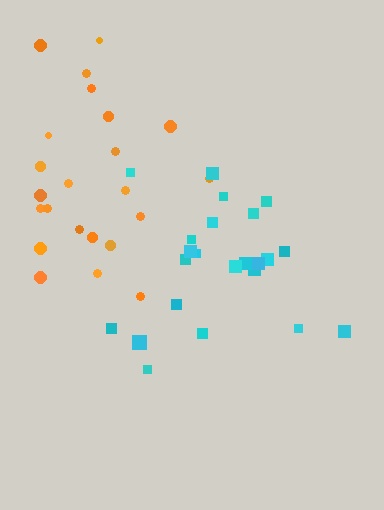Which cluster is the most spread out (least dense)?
Orange.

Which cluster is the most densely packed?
Cyan.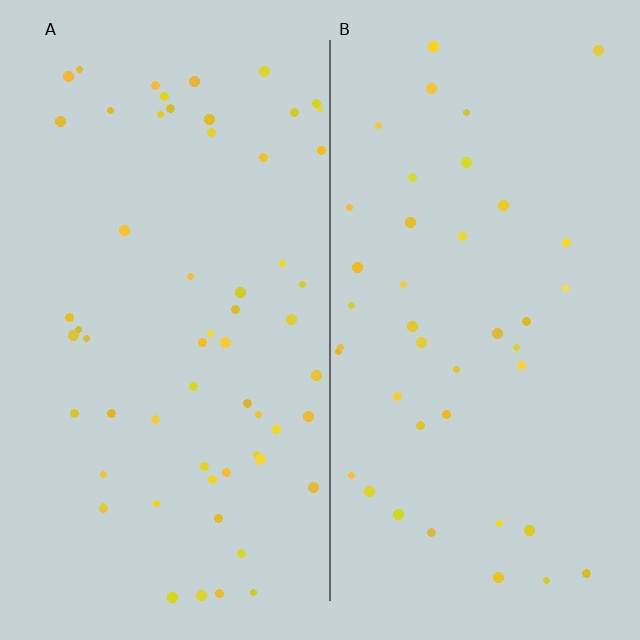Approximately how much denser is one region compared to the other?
Approximately 1.4× — region A over region B.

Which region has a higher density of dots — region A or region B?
A (the left).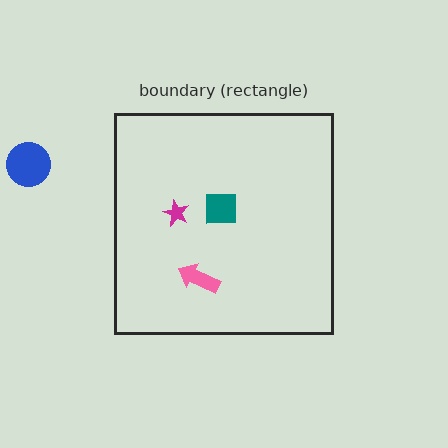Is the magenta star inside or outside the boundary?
Inside.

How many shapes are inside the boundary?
3 inside, 1 outside.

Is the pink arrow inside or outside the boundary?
Inside.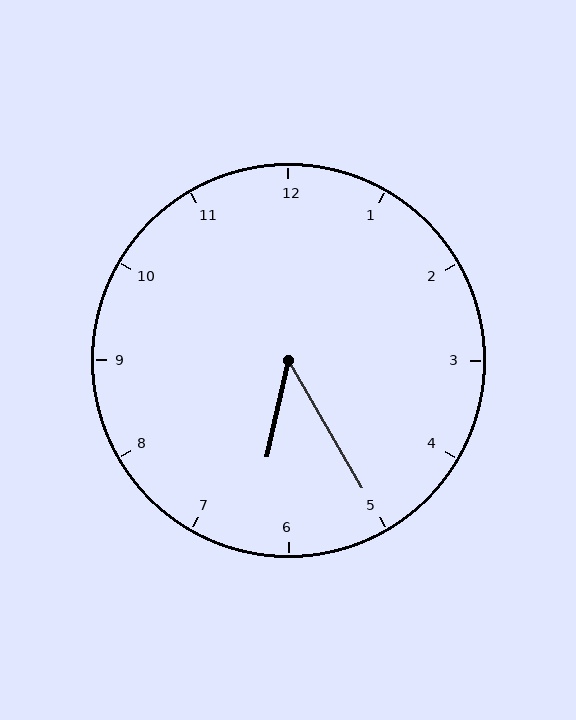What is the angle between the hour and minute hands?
Approximately 42 degrees.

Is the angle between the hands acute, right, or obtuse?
It is acute.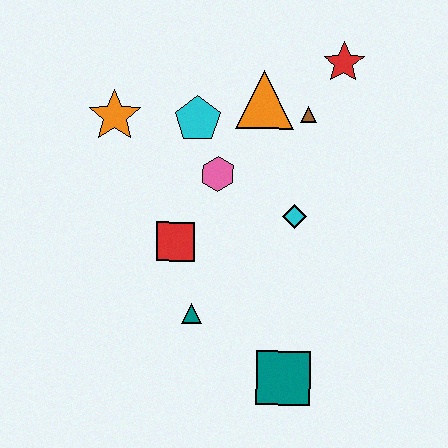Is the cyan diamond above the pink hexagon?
No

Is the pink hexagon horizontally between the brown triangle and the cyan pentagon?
Yes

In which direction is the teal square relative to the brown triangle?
The teal square is below the brown triangle.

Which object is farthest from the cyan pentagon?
The teal square is farthest from the cyan pentagon.